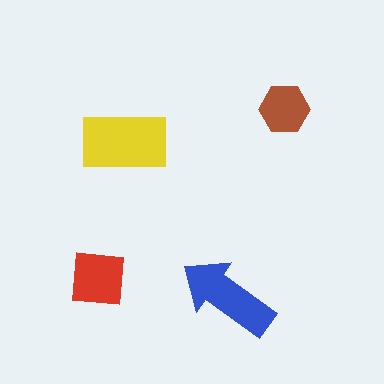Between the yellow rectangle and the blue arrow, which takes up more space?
The yellow rectangle.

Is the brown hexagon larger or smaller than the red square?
Smaller.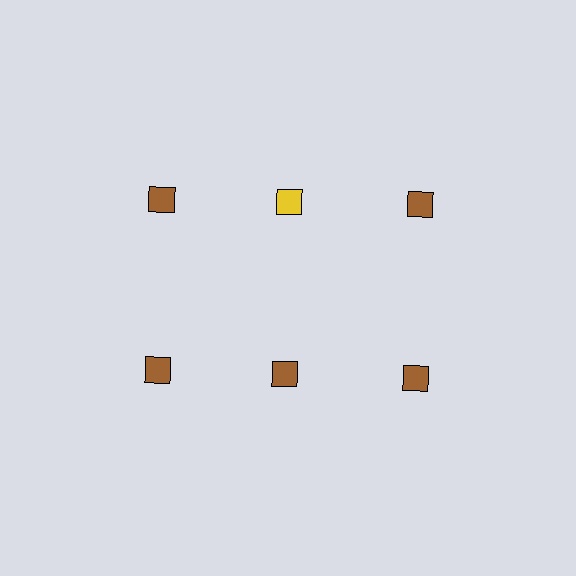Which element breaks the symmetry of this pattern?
The yellow square in the top row, second from left column breaks the symmetry. All other shapes are brown squares.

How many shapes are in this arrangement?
There are 6 shapes arranged in a grid pattern.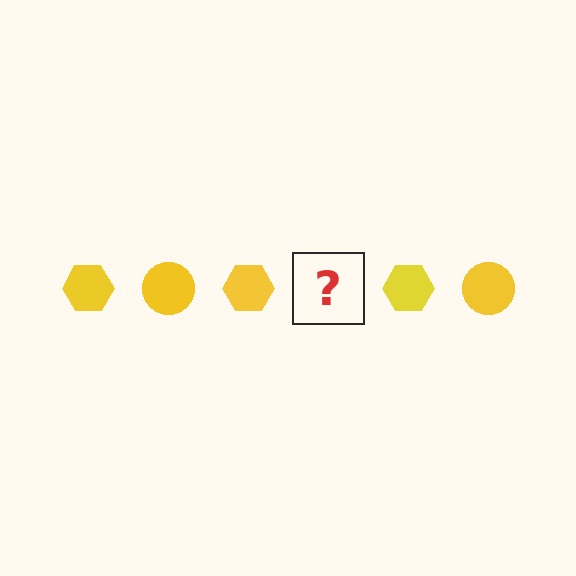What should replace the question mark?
The question mark should be replaced with a yellow circle.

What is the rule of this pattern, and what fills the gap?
The rule is that the pattern cycles through hexagon, circle shapes in yellow. The gap should be filled with a yellow circle.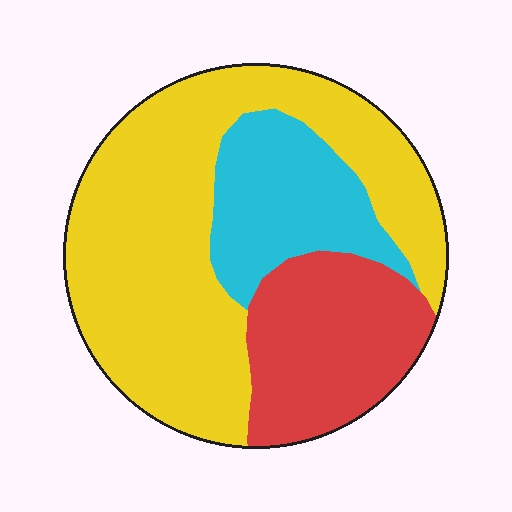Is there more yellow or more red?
Yellow.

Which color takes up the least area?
Cyan, at roughly 20%.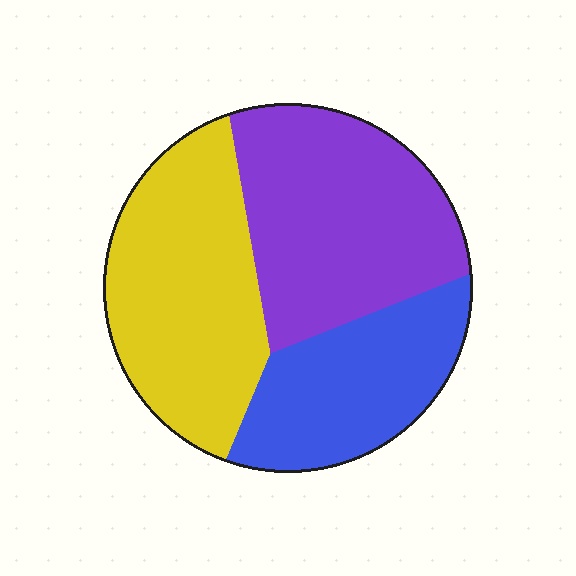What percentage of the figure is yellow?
Yellow takes up about three eighths (3/8) of the figure.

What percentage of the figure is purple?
Purple covers around 40% of the figure.